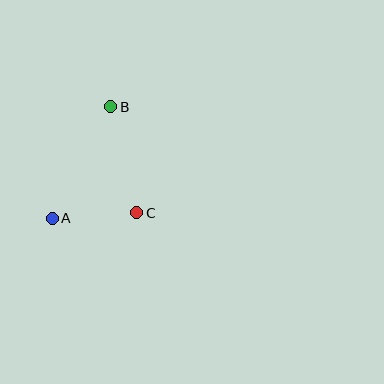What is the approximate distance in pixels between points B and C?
The distance between B and C is approximately 109 pixels.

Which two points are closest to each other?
Points A and C are closest to each other.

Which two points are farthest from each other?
Points A and B are farthest from each other.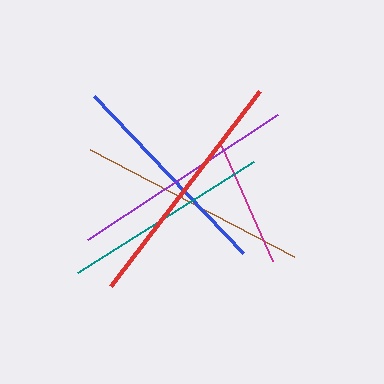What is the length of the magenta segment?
The magenta segment is approximately 126 pixels long.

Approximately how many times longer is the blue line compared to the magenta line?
The blue line is approximately 1.7 times the length of the magenta line.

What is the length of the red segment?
The red segment is approximately 245 pixels long.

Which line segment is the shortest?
The magenta line is the shortest at approximately 126 pixels.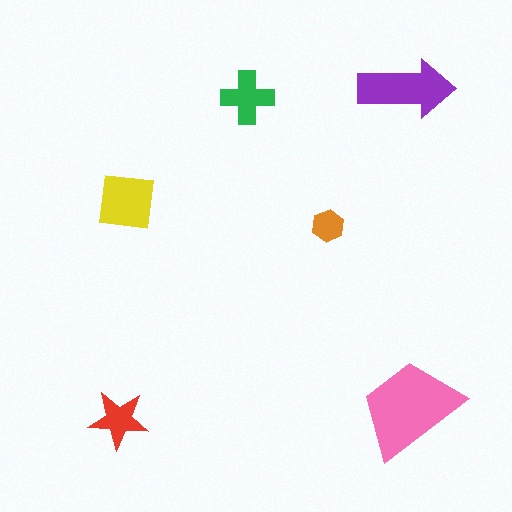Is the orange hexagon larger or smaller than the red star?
Smaller.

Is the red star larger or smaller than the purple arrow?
Smaller.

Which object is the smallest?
The orange hexagon.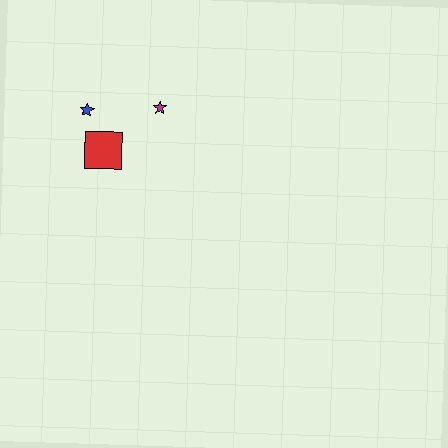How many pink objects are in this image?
There are no pink objects.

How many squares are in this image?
There is 1 square.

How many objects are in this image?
There are 3 objects.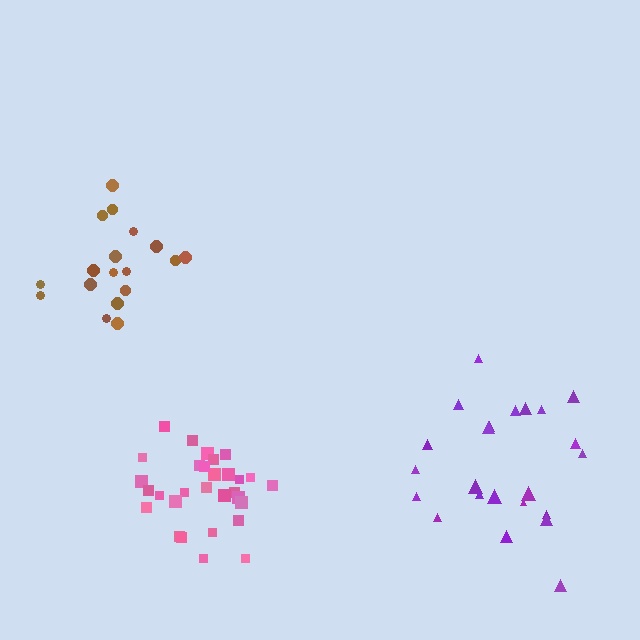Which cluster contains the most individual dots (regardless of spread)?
Pink (30).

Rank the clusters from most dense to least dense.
pink, purple, brown.